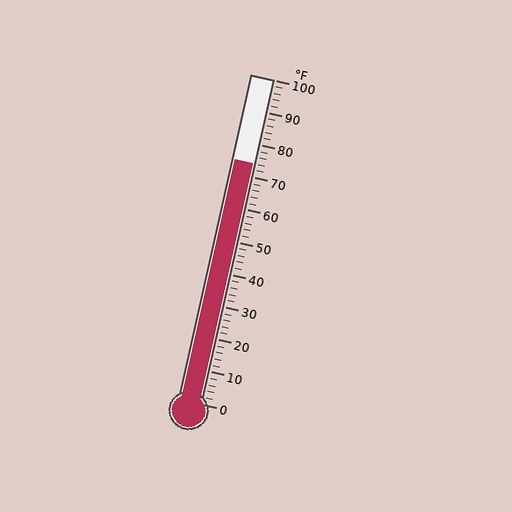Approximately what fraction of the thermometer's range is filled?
The thermometer is filled to approximately 75% of its range.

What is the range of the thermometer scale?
The thermometer scale ranges from 0°F to 100°F.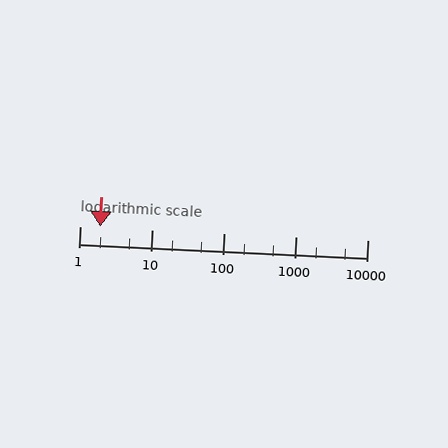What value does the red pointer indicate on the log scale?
The pointer indicates approximately 1.9.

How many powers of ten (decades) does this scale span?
The scale spans 4 decades, from 1 to 10000.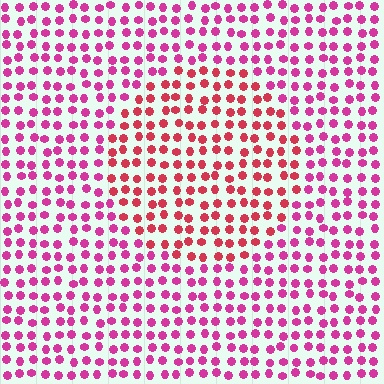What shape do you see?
I see a circle.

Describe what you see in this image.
The image is filled with small magenta elements in a uniform arrangement. A circle-shaped region is visible where the elements are tinted to a slightly different hue, forming a subtle color boundary.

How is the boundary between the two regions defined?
The boundary is defined purely by a slight shift in hue (about 30 degrees). Spacing, size, and orientation are identical on both sides.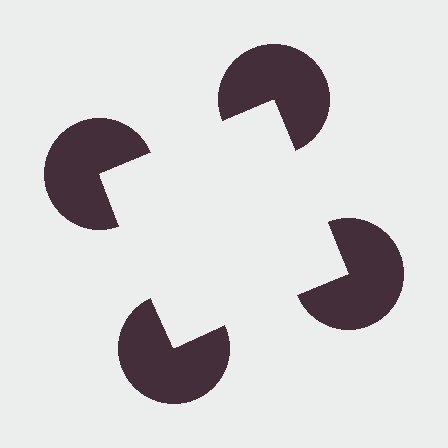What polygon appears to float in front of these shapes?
An illusory square — its edges are inferred from the aligned wedge cuts in the pac-man discs, not physically drawn.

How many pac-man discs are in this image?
There are 4 — one at each vertex of the illusory square.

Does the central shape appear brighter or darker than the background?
It typically appears slightly brighter than the background, even though no actual brightness change is drawn.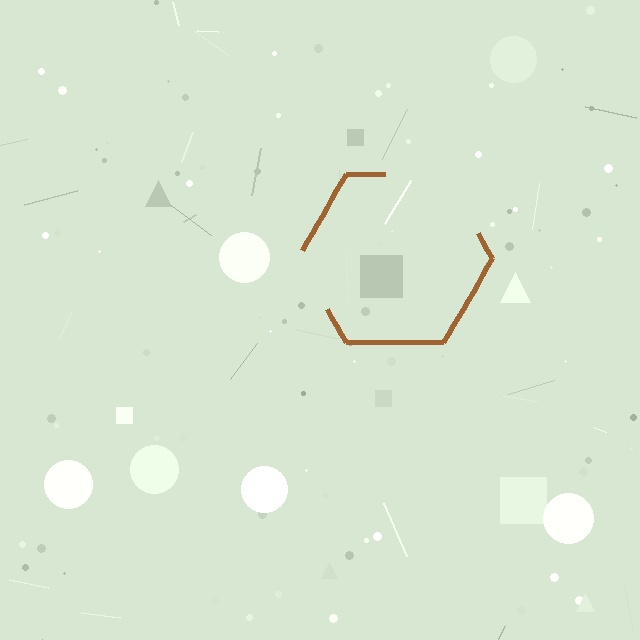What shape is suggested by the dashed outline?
The dashed outline suggests a hexagon.